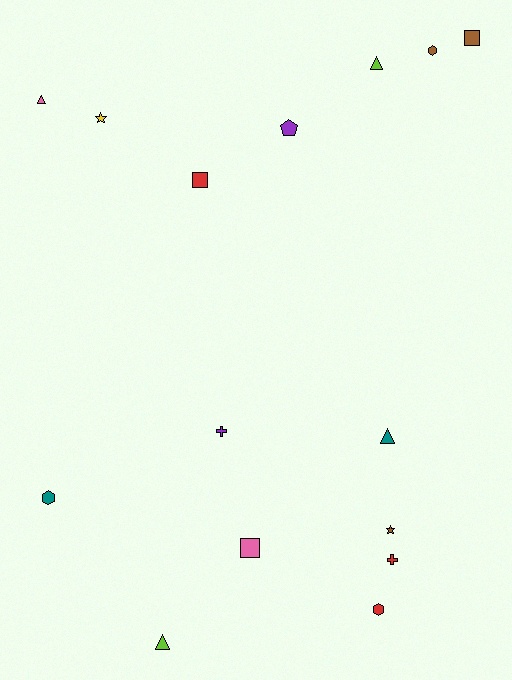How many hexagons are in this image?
There are 3 hexagons.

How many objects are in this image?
There are 15 objects.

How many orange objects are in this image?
There are no orange objects.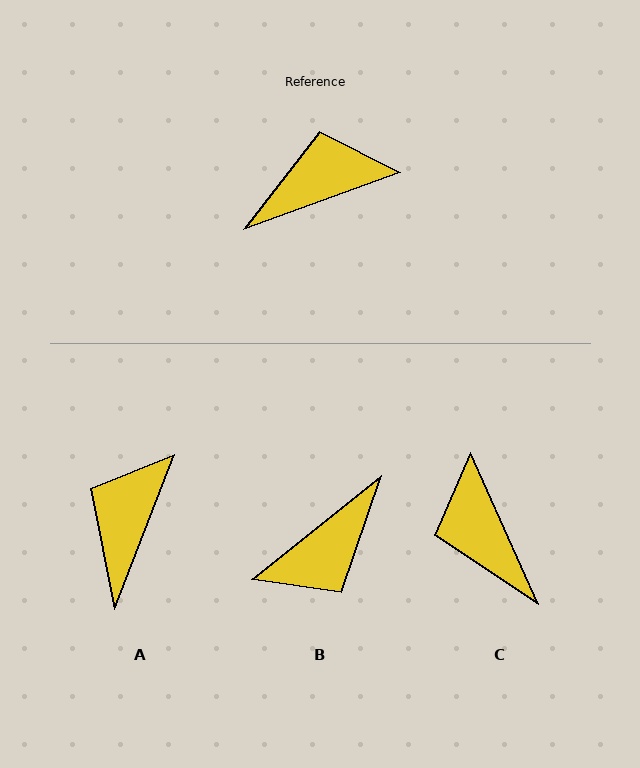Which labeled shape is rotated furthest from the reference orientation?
B, about 161 degrees away.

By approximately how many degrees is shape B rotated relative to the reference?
Approximately 161 degrees clockwise.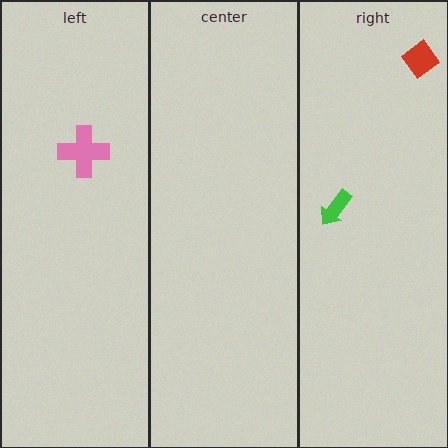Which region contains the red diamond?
The right region.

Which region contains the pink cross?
The left region.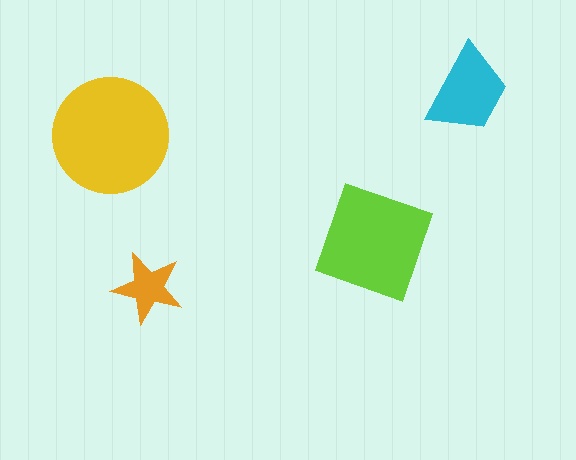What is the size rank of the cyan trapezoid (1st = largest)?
3rd.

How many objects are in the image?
There are 4 objects in the image.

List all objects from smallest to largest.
The orange star, the cyan trapezoid, the lime square, the yellow circle.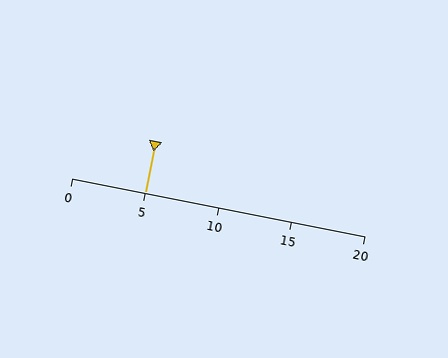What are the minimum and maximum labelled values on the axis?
The axis runs from 0 to 20.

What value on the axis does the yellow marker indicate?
The marker indicates approximately 5.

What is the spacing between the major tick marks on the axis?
The major ticks are spaced 5 apart.